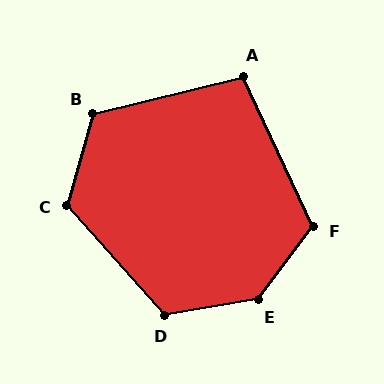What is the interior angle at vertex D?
Approximately 122 degrees (obtuse).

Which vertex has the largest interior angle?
E, at approximately 137 degrees.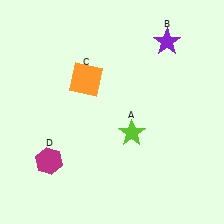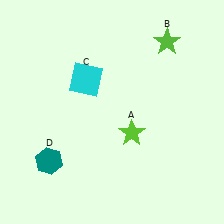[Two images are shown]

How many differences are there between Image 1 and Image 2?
There are 3 differences between the two images.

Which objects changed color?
B changed from purple to lime. C changed from orange to cyan. D changed from magenta to teal.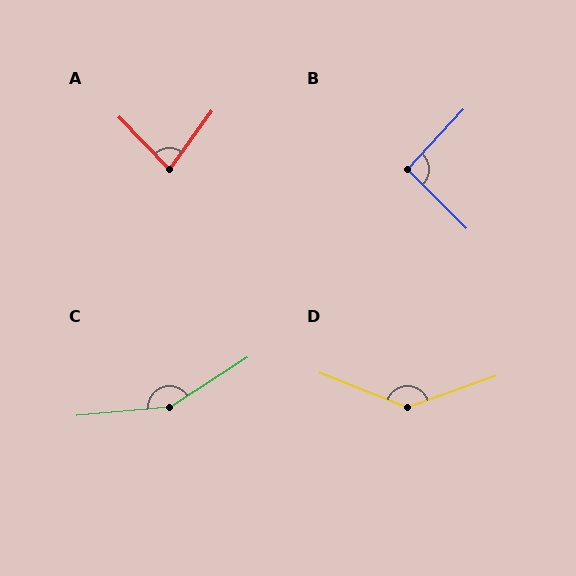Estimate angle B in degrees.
Approximately 92 degrees.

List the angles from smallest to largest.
A (80°), B (92°), D (140°), C (152°).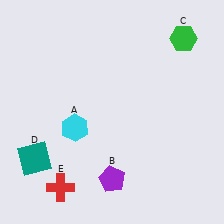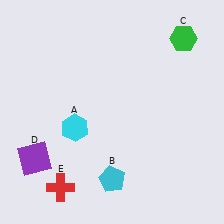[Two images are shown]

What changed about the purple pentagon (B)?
In Image 1, B is purple. In Image 2, it changed to cyan.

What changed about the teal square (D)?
In Image 1, D is teal. In Image 2, it changed to purple.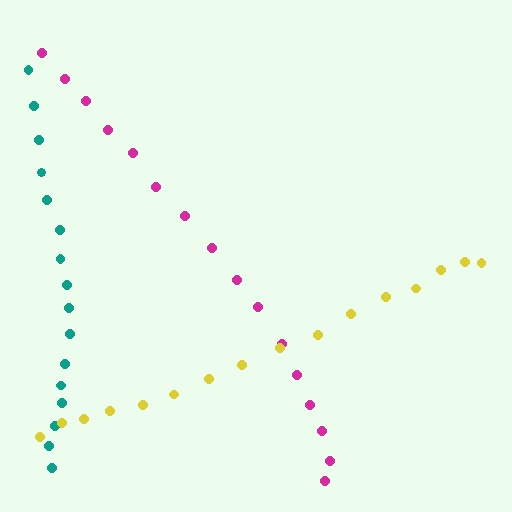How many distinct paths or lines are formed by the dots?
There are 3 distinct paths.